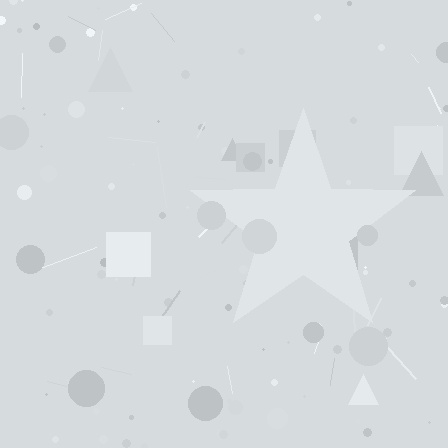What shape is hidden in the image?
A star is hidden in the image.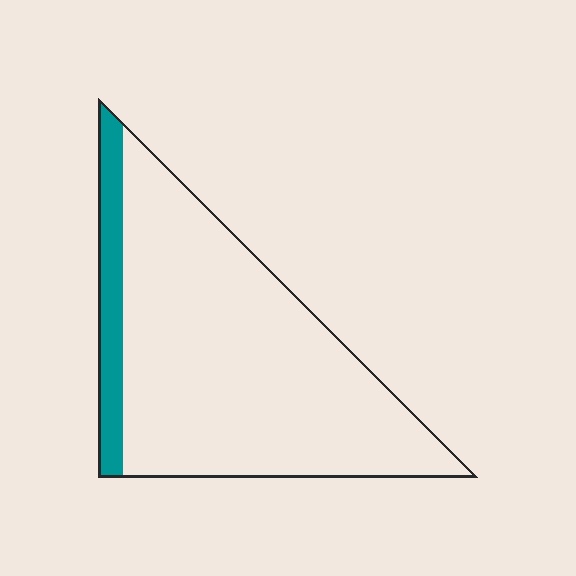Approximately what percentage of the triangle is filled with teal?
Approximately 15%.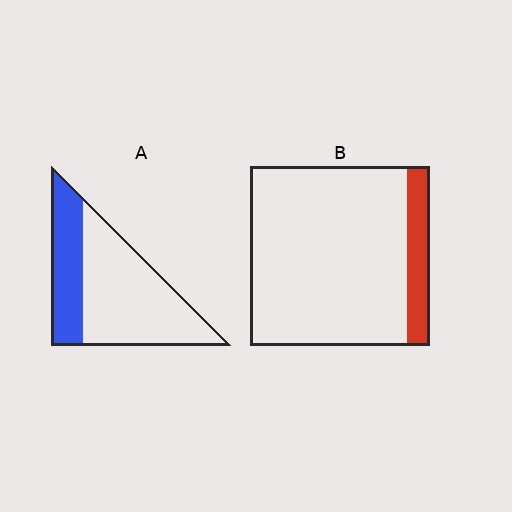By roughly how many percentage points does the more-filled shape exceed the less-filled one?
By roughly 20 percentage points (A over B).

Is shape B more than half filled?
No.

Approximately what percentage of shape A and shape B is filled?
A is approximately 30% and B is approximately 15%.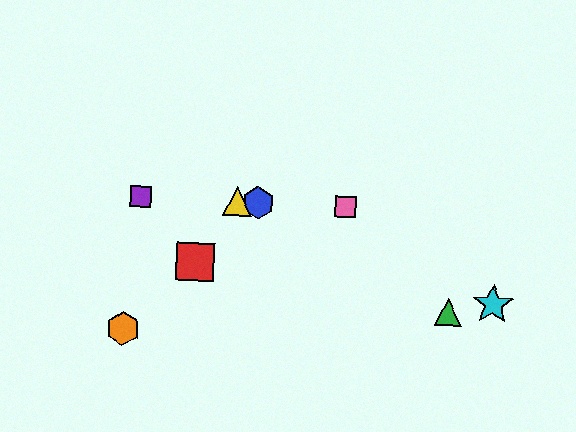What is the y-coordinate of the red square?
The red square is at y≈262.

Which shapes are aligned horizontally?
The blue hexagon, the yellow triangle, the purple square, the pink square are aligned horizontally.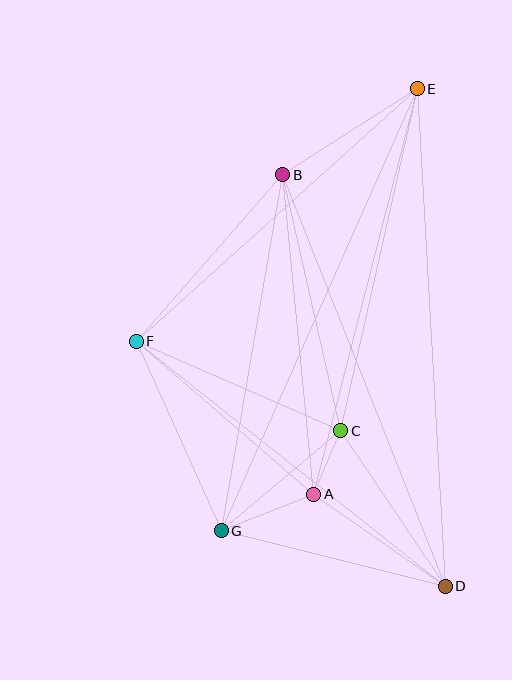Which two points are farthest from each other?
Points D and E are farthest from each other.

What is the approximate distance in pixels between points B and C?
The distance between B and C is approximately 262 pixels.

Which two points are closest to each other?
Points A and C are closest to each other.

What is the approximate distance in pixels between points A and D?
The distance between A and D is approximately 160 pixels.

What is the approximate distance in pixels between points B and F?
The distance between B and F is approximately 222 pixels.